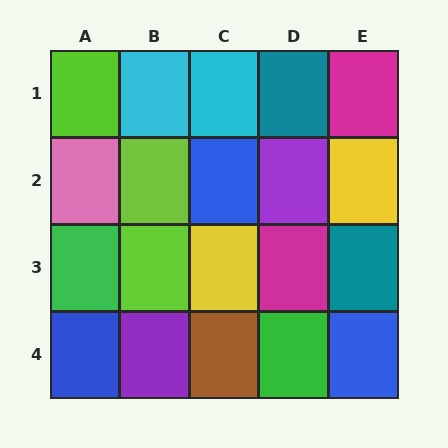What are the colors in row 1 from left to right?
Lime, cyan, cyan, teal, magenta.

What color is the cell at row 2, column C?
Blue.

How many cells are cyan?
2 cells are cyan.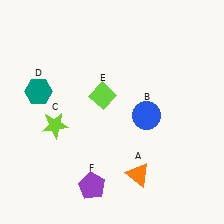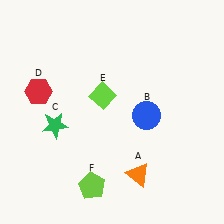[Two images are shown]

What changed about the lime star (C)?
In Image 1, C is lime. In Image 2, it changed to green.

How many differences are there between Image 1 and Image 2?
There are 3 differences between the two images.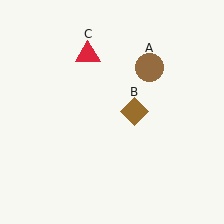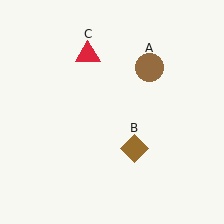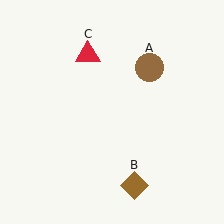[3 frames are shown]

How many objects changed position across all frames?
1 object changed position: brown diamond (object B).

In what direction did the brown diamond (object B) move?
The brown diamond (object B) moved down.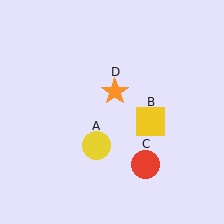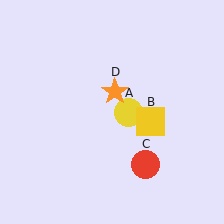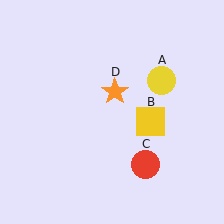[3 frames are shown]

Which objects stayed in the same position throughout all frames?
Yellow square (object B) and red circle (object C) and orange star (object D) remained stationary.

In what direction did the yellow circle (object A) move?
The yellow circle (object A) moved up and to the right.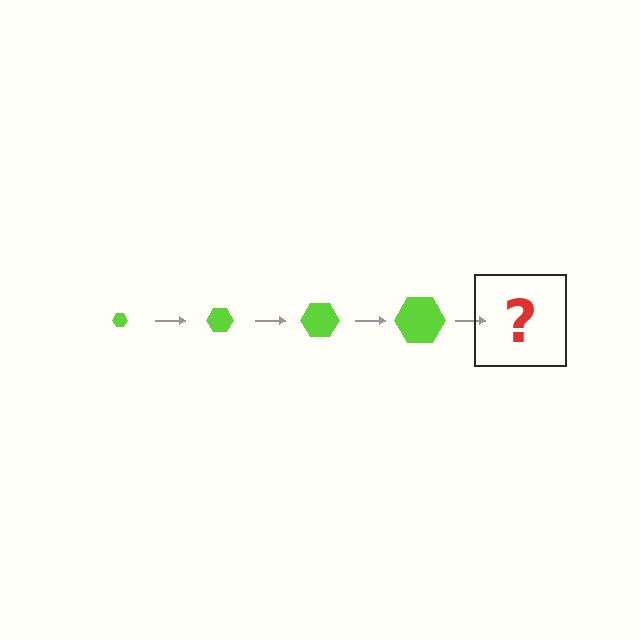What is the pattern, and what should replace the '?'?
The pattern is that the hexagon gets progressively larger each step. The '?' should be a lime hexagon, larger than the previous one.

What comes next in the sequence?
The next element should be a lime hexagon, larger than the previous one.